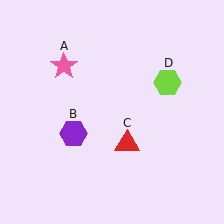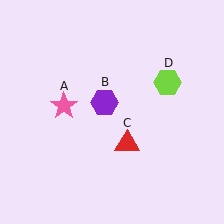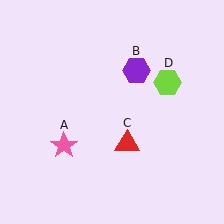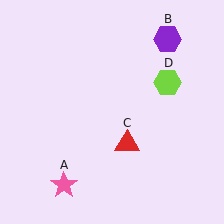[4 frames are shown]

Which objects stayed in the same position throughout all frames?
Red triangle (object C) and lime hexagon (object D) remained stationary.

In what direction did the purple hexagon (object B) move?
The purple hexagon (object B) moved up and to the right.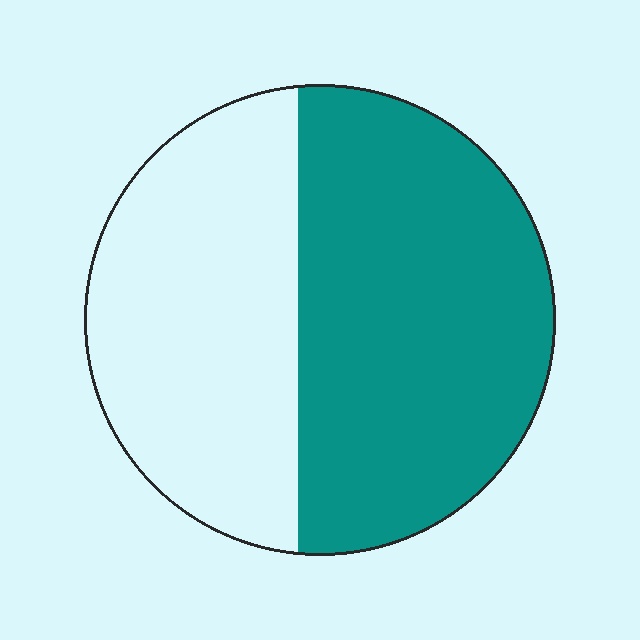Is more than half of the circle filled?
Yes.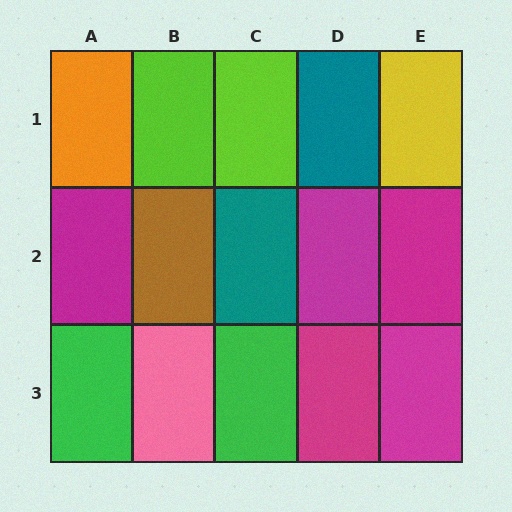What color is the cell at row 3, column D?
Magenta.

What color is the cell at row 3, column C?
Green.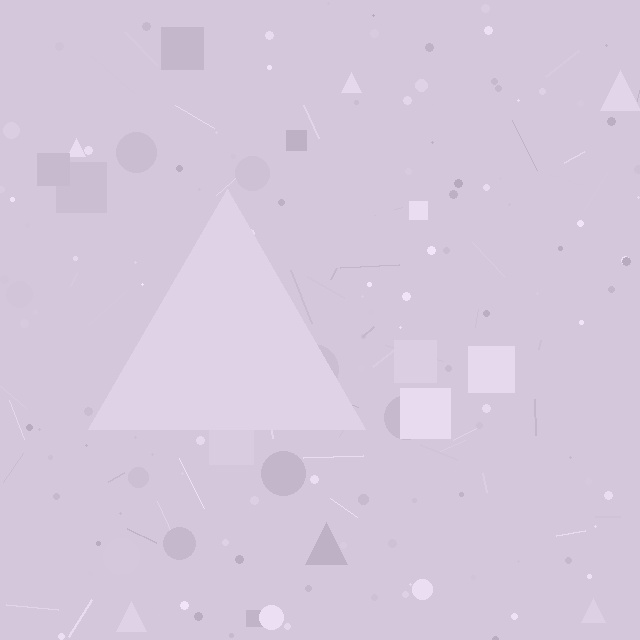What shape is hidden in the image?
A triangle is hidden in the image.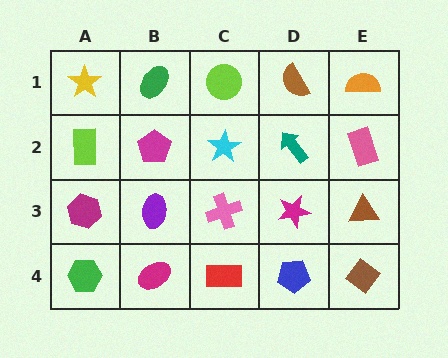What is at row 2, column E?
A pink rectangle.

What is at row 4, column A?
A green hexagon.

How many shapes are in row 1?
5 shapes.